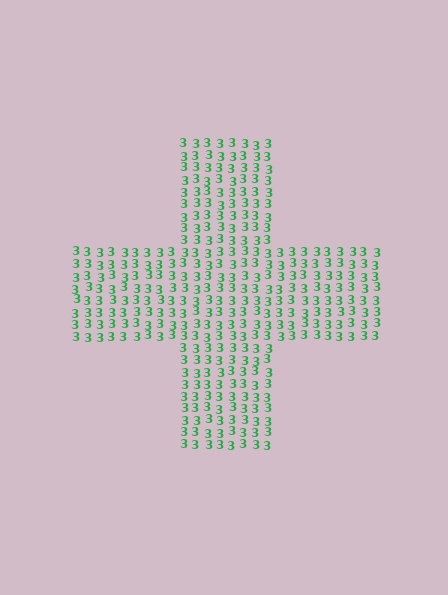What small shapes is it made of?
It is made of small digit 3's.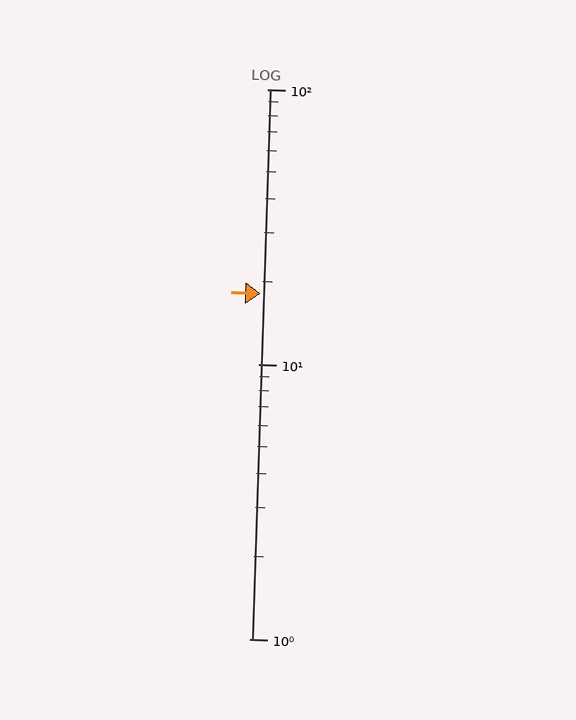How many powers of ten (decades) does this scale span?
The scale spans 2 decades, from 1 to 100.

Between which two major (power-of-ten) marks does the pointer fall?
The pointer is between 10 and 100.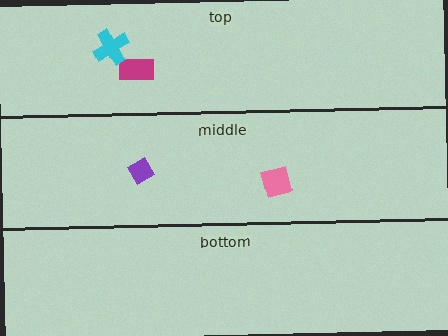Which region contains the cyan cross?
The top region.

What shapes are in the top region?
The magenta rectangle, the cyan cross.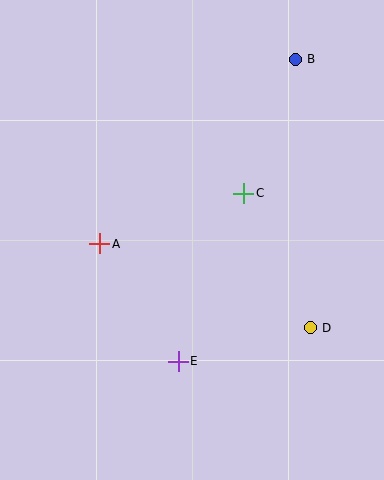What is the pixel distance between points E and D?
The distance between E and D is 136 pixels.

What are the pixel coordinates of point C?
Point C is at (244, 193).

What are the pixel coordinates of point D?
Point D is at (310, 328).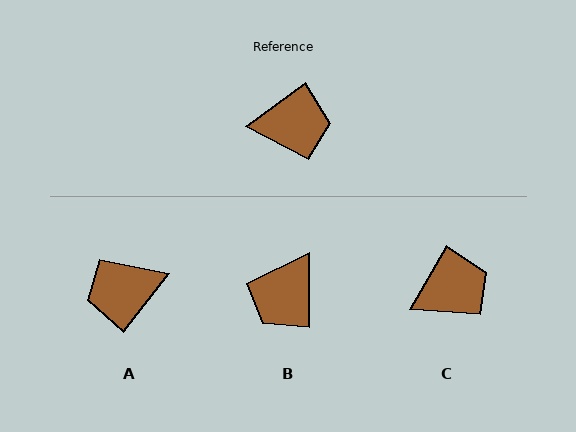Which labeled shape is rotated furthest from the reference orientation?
A, about 164 degrees away.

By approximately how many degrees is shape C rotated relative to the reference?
Approximately 24 degrees counter-clockwise.